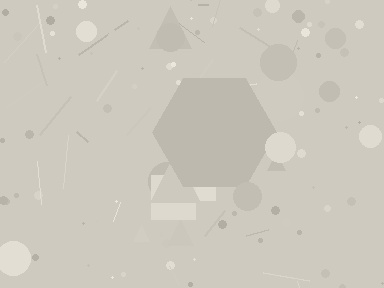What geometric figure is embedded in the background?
A hexagon is embedded in the background.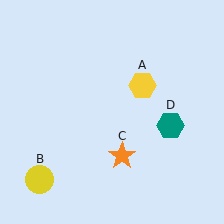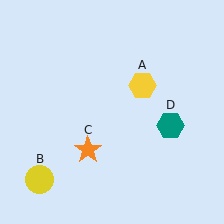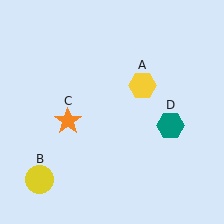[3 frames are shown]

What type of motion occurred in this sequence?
The orange star (object C) rotated clockwise around the center of the scene.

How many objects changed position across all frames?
1 object changed position: orange star (object C).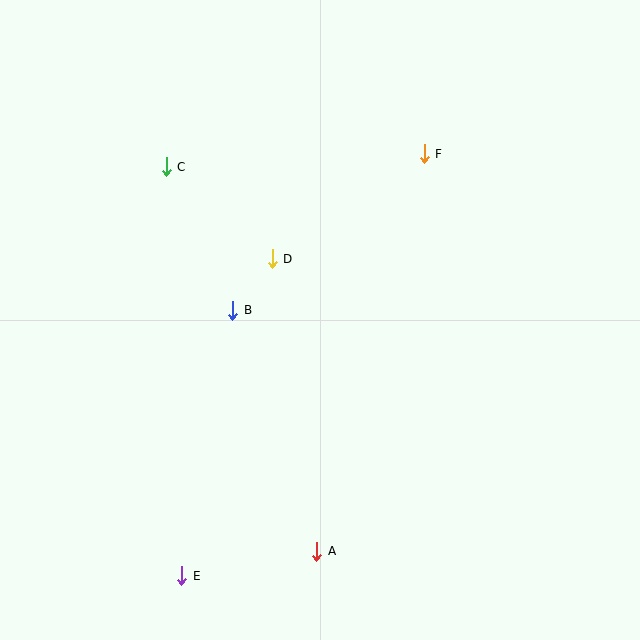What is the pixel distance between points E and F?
The distance between E and F is 486 pixels.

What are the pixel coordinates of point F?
Point F is at (424, 154).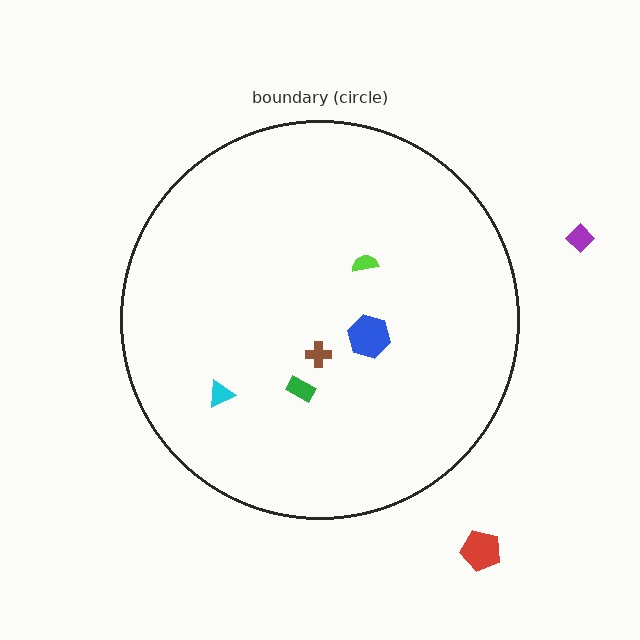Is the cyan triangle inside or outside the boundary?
Inside.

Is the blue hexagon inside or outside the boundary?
Inside.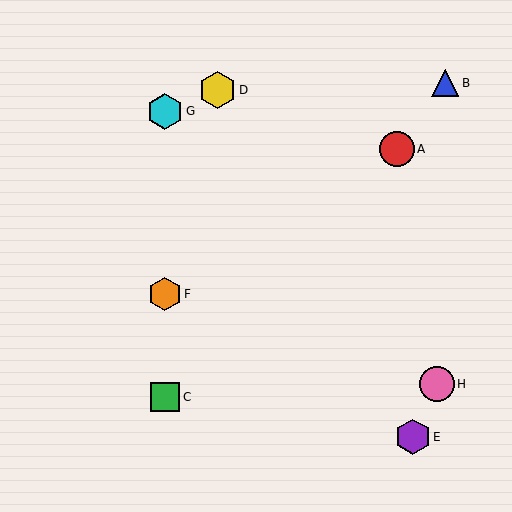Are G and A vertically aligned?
No, G is at x≈165 and A is at x≈397.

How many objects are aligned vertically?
3 objects (C, F, G) are aligned vertically.